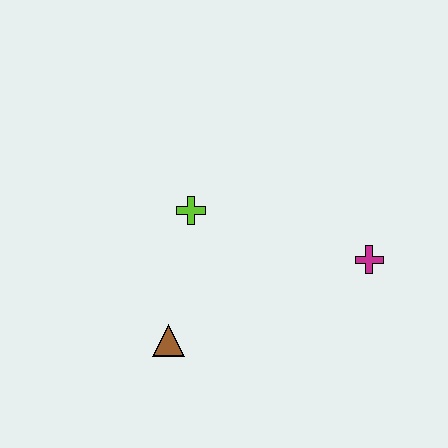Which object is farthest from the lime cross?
The magenta cross is farthest from the lime cross.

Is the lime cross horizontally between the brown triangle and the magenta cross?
Yes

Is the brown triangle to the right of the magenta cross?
No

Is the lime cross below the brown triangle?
No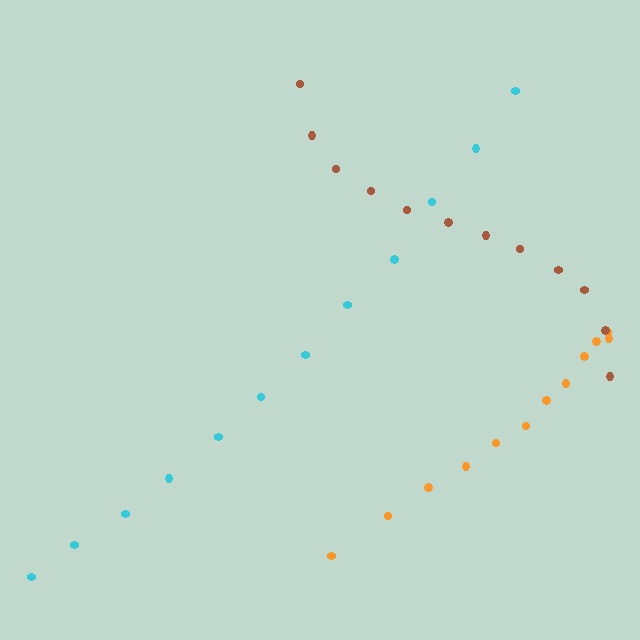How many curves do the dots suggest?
There are 3 distinct paths.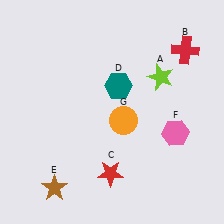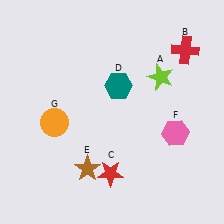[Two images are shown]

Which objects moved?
The objects that moved are: the brown star (E), the orange circle (G).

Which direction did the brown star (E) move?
The brown star (E) moved right.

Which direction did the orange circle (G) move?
The orange circle (G) moved left.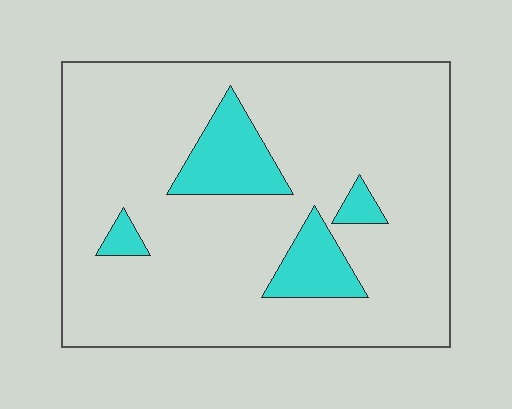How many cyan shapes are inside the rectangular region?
4.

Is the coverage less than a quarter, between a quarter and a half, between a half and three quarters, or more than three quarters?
Less than a quarter.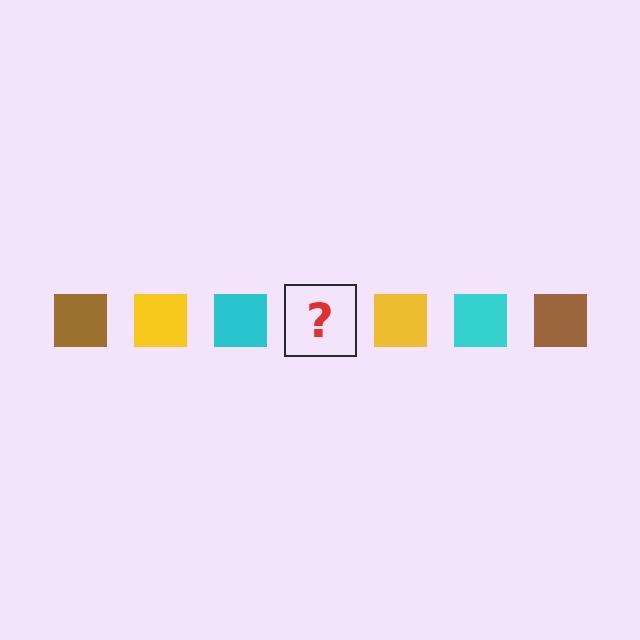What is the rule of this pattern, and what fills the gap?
The rule is that the pattern cycles through brown, yellow, cyan squares. The gap should be filled with a brown square.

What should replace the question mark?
The question mark should be replaced with a brown square.